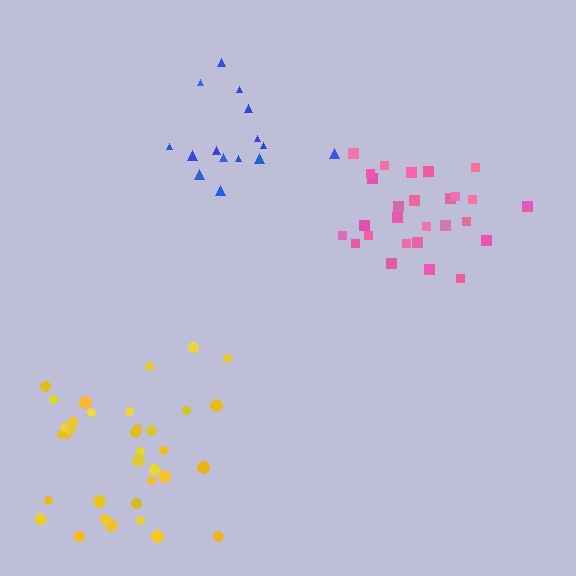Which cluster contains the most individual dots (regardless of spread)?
Yellow (35).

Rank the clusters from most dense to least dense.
pink, blue, yellow.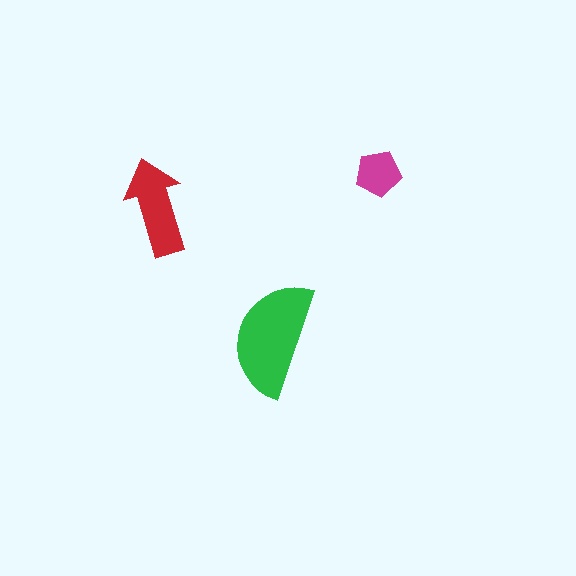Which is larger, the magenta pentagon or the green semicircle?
The green semicircle.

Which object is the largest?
The green semicircle.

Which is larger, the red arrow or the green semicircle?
The green semicircle.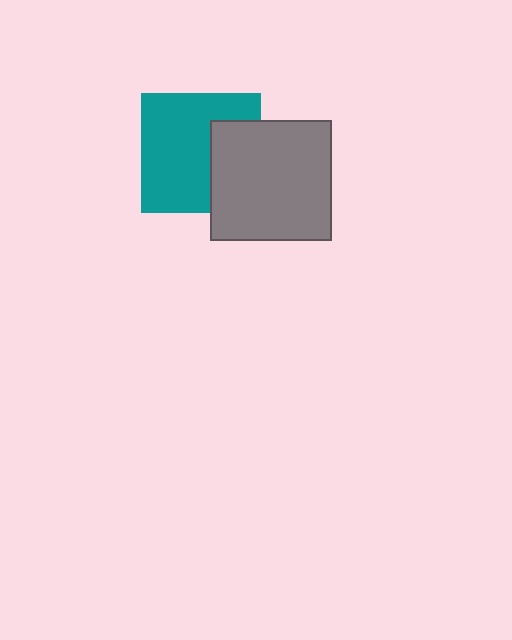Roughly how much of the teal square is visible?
Most of it is visible (roughly 66%).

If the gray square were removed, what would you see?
You would see the complete teal square.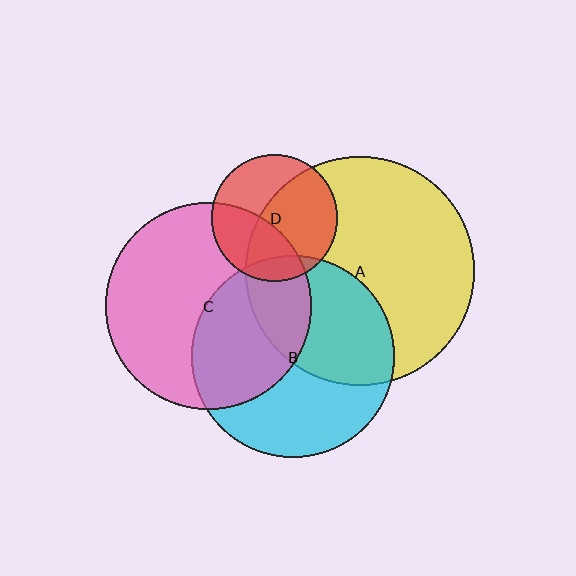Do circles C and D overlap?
Yes.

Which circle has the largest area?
Circle A (yellow).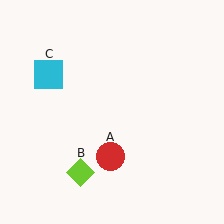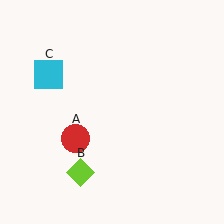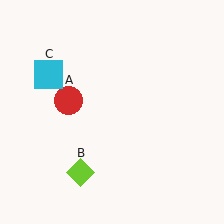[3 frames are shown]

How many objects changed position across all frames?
1 object changed position: red circle (object A).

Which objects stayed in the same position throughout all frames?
Lime diamond (object B) and cyan square (object C) remained stationary.